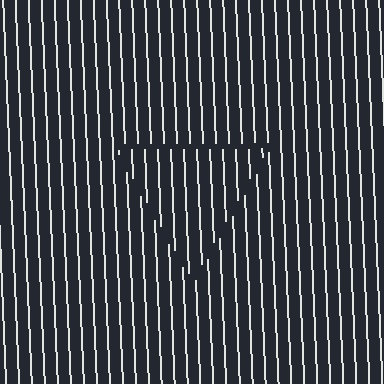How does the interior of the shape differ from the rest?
The interior of the shape contains the same grating, shifted by half a period — the contour is defined by the phase discontinuity where line-ends from the inner and outer gratings abut.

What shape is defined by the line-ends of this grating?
An illusory triangle. The interior of the shape contains the same grating, shifted by half a period — the contour is defined by the phase discontinuity where line-ends from the inner and outer gratings abut.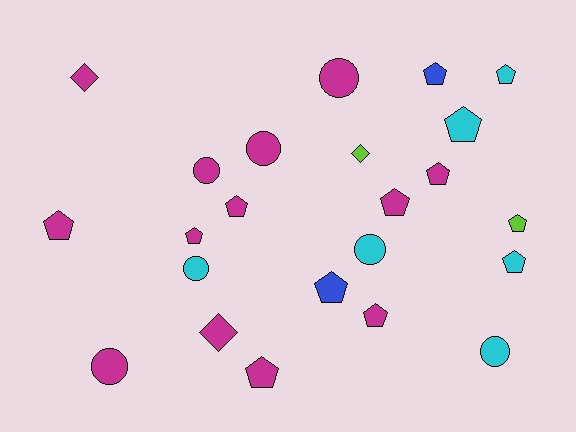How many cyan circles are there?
There are 3 cyan circles.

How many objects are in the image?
There are 23 objects.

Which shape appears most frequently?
Pentagon, with 13 objects.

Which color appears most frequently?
Magenta, with 13 objects.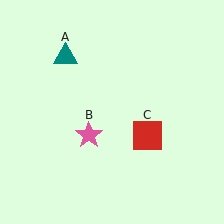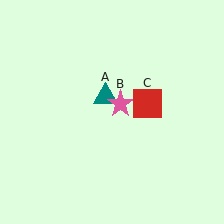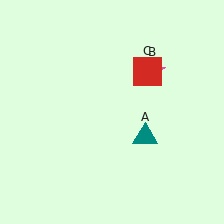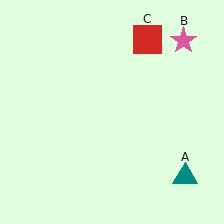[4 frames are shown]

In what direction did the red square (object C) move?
The red square (object C) moved up.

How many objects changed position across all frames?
3 objects changed position: teal triangle (object A), pink star (object B), red square (object C).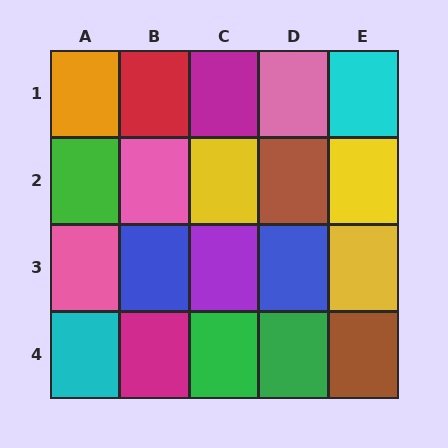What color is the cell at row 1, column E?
Cyan.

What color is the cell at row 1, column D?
Pink.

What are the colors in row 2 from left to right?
Green, pink, yellow, brown, yellow.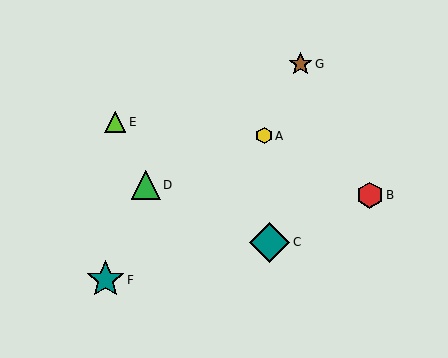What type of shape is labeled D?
Shape D is a green triangle.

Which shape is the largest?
The teal diamond (labeled C) is the largest.